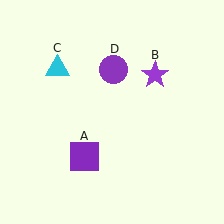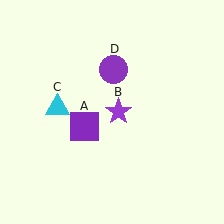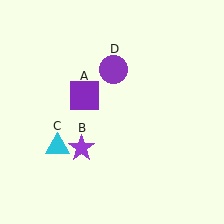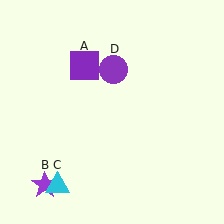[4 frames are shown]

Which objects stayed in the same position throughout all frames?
Purple circle (object D) remained stationary.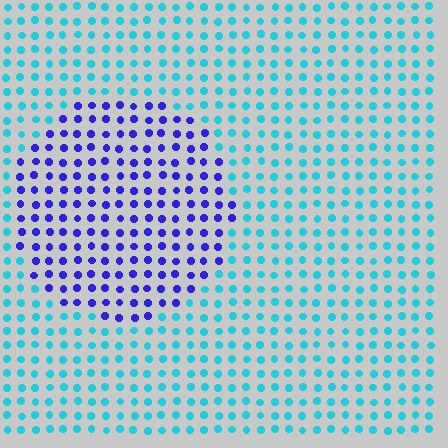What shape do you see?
I see a circle.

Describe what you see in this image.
The image is filled with small cyan elements in a uniform arrangement. A circle-shaped region is visible where the elements are tinted to a slightly different hue, forming a subtle color boundary.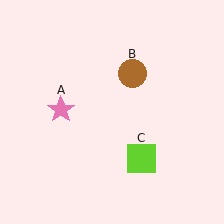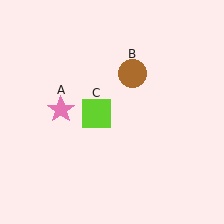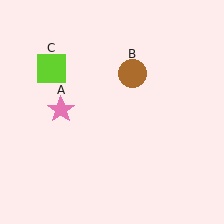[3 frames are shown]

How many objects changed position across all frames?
1 object changed position: lime square (object C).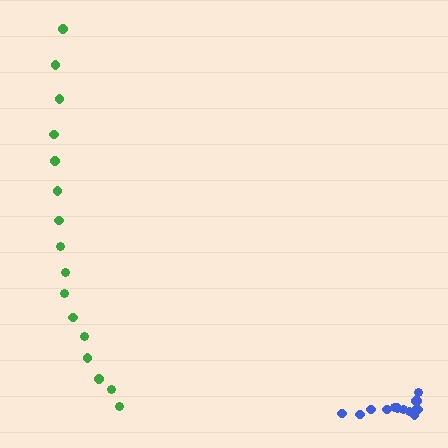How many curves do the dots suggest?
There are 2 distinct paths.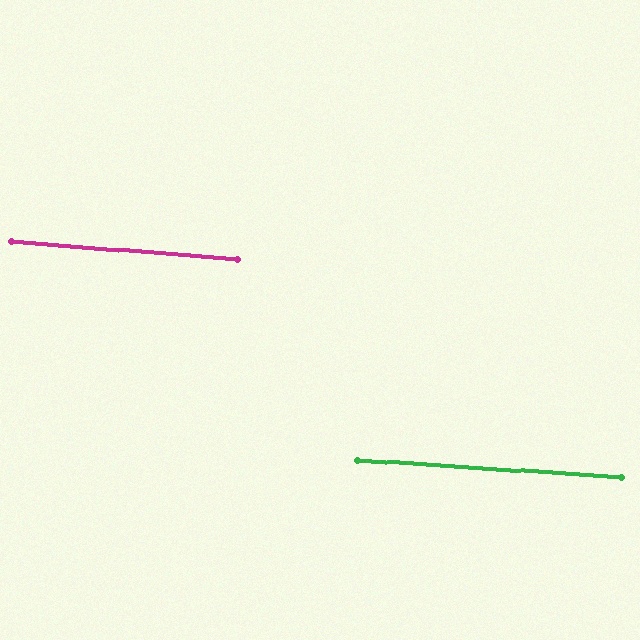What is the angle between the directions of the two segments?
Approximately 0 degrees.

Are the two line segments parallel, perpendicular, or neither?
Parallel — their directions differ by only 0.4°.